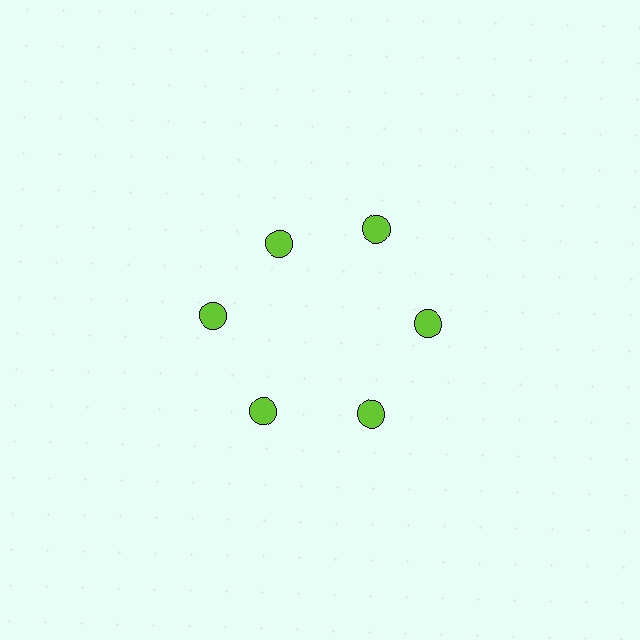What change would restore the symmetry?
The symmetry would be restored by moving it outward, back onto the ring so that all 6 circles sit at equal angles and equal distance from the center.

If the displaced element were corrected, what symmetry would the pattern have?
It would have 6-fold rotational symmetry — the pattern would map onto itself every 60 degrees.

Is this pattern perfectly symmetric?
No. The 6 lime circles are arranged in a ring, but one element near the 11 o'clock position is pulled inward toward the center, breaking the 6-fold rotational symmetry.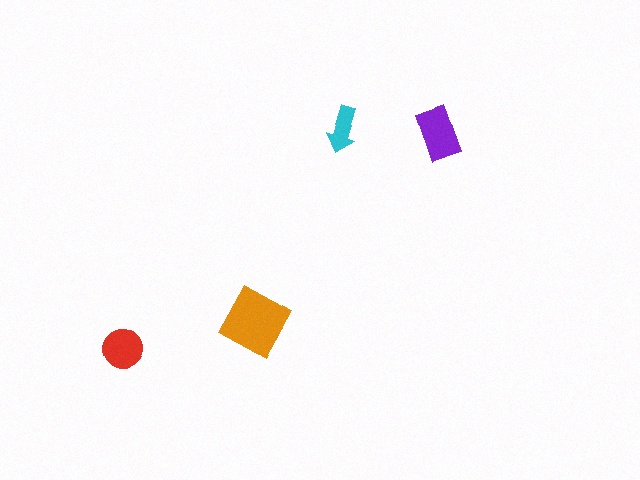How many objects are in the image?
There are 4 objects in the image.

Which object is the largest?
The orange diamond.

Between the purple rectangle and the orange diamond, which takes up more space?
The orange diamond.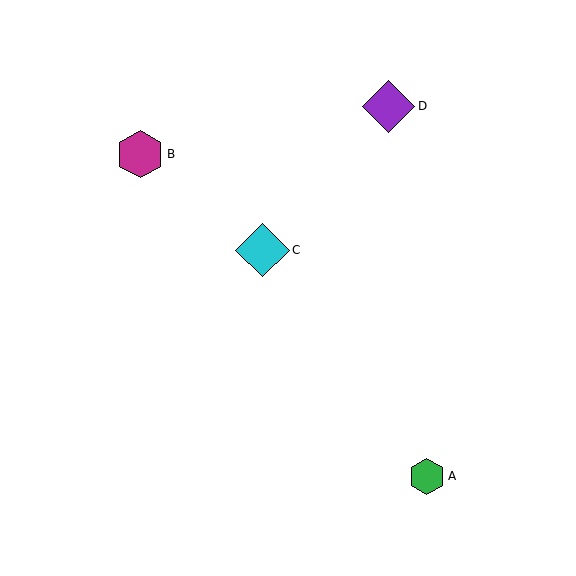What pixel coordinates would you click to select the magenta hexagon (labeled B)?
Click at (140, 154) to select the magenta hexagon B.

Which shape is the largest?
The cyan diamond (labeled C) is the largest.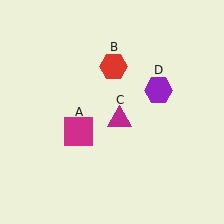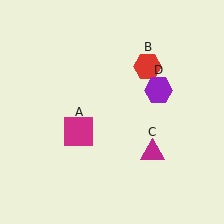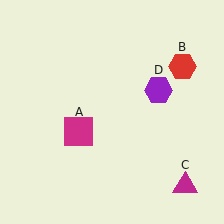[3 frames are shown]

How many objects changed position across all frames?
2 objects changed position: red hexagon (object B), magenta triangle (object C).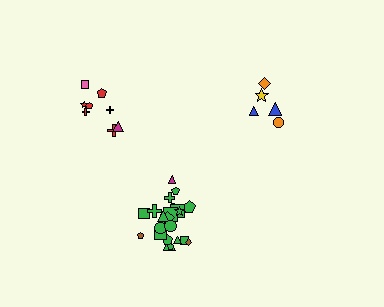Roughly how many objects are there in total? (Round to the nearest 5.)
Roughly 40 objects in total.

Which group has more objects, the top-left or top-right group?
The top-left group.